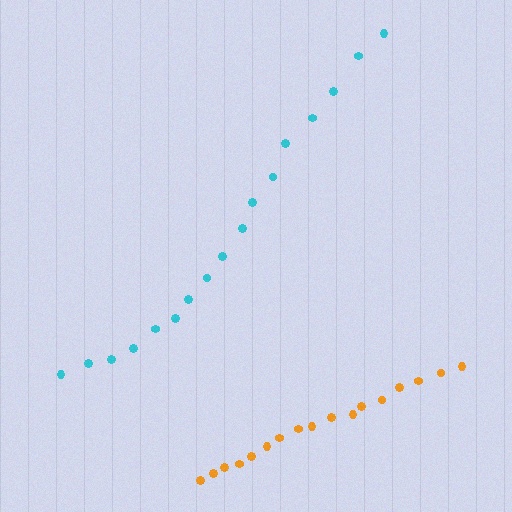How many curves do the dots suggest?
There are 2 distinct paths.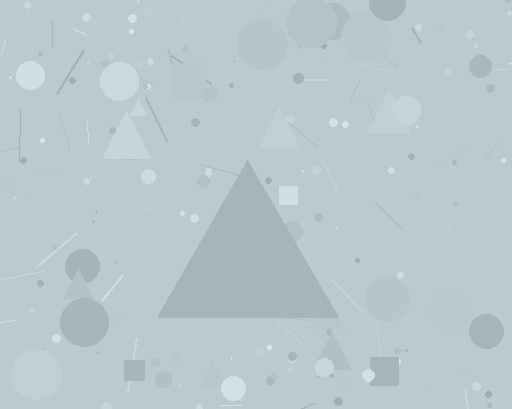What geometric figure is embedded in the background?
A triangle is embedded in the background.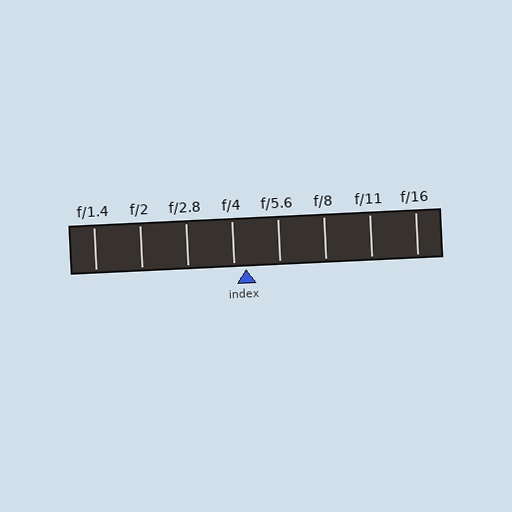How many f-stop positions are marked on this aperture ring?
There are 8 f-stop positions marked.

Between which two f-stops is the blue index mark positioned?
The index mark is between f/4 and f/5.6.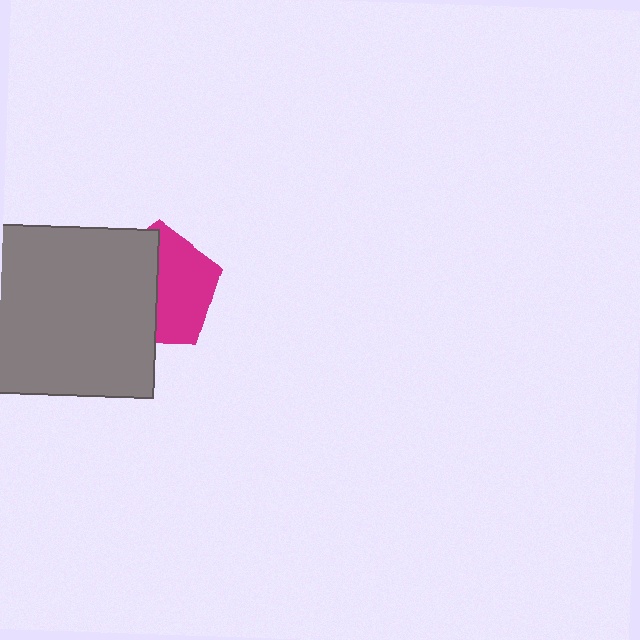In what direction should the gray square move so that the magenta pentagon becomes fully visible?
The gray square should move left. That is the shortest direction to clear the overlap and leave the magenta pentagon fully visible.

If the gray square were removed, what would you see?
You would see the complete magenta pentagon.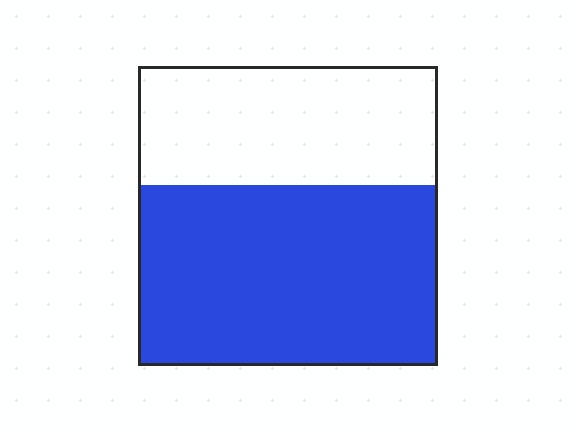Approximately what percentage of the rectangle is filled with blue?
Approximately 60%.